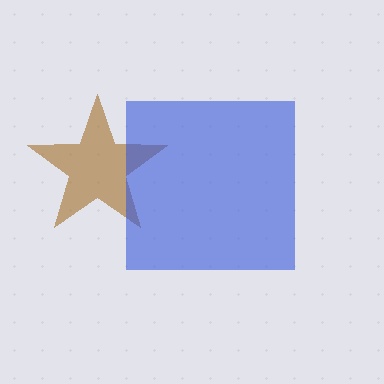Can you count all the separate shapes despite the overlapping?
Yes, there are 2 separate shapes.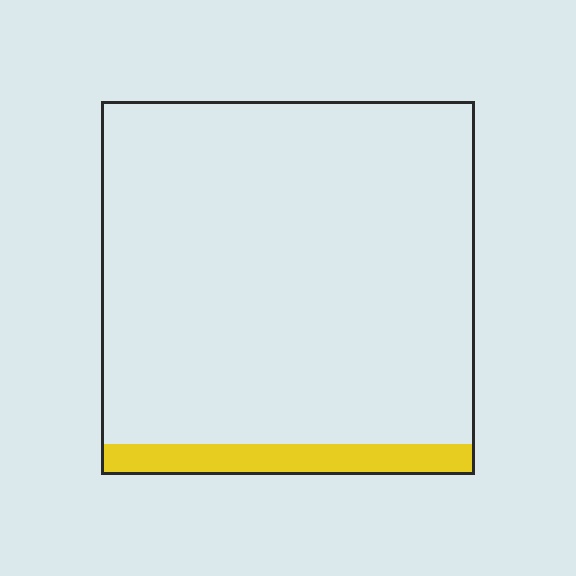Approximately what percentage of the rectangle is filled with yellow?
Approximately 10%.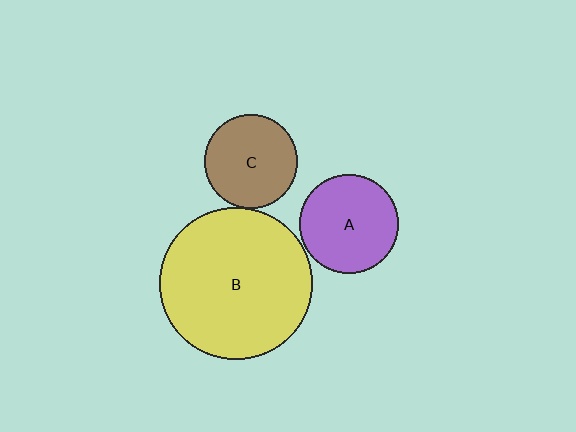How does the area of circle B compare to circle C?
Approximately 2.7 times.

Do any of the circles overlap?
No, none of the circles overlap.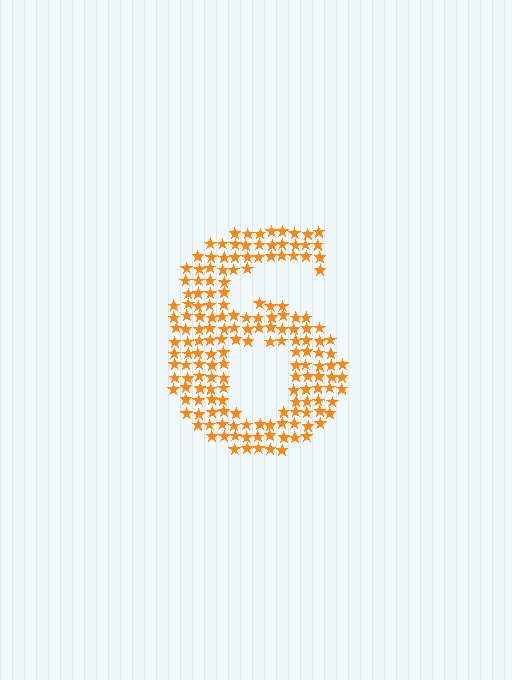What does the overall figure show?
The overall figure shows the digit 6.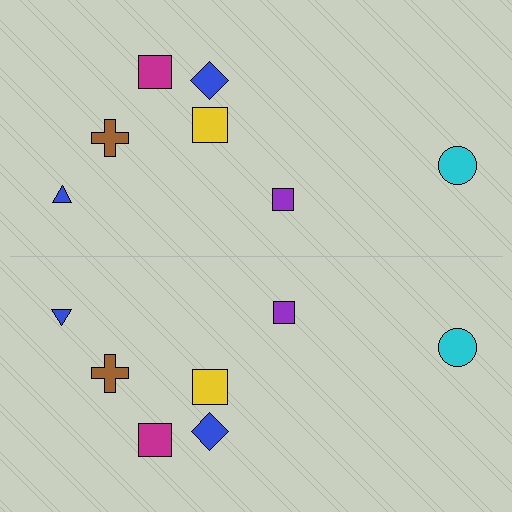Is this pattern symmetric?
Yes, this pattern has bilateral (reflection) symmetry.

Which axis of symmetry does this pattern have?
The pattern has a horizontal axis of symmetry running through the center of the image.